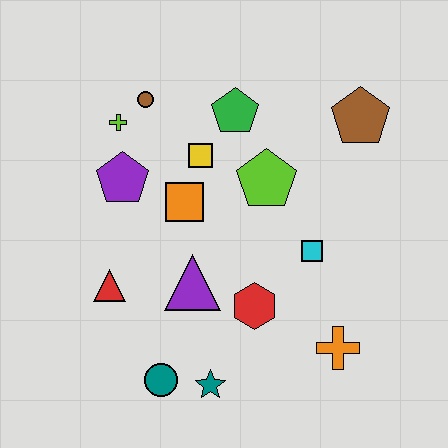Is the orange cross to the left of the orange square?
No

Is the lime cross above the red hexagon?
Yes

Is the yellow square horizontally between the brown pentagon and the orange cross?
No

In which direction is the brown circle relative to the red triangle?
The brown circle is above the red triangle.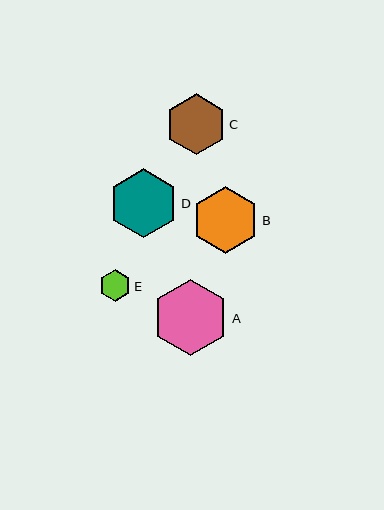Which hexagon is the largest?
Hexagon A is the largest with a size of approximately 77 pixels.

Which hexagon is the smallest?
Hexagon E is the smallest with a size of approximately 31 pixels.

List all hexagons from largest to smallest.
From largest to smallest: A, D, B, C, E.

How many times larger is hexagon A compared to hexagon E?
Hexagon A is approximately 2.4 times the size of hexagon E.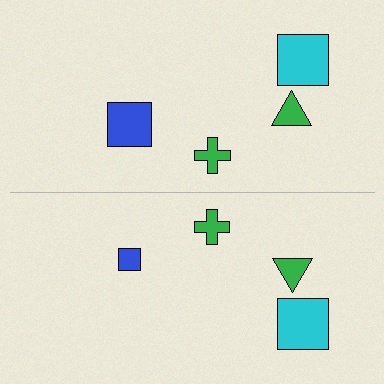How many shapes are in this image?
There are 8 shapes in this image.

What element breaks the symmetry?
The blue square on the bottom side has a different size than its mirror counterpart.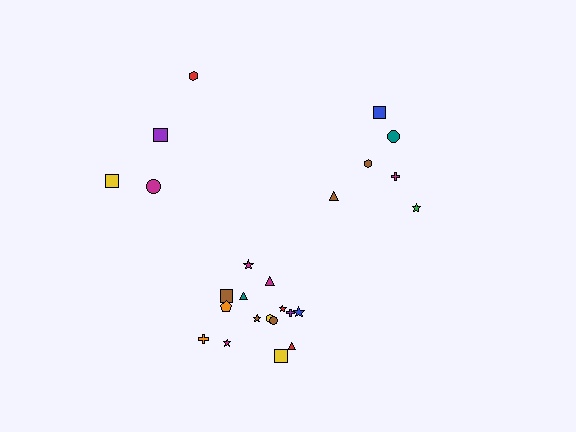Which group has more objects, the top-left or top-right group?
The top-right group.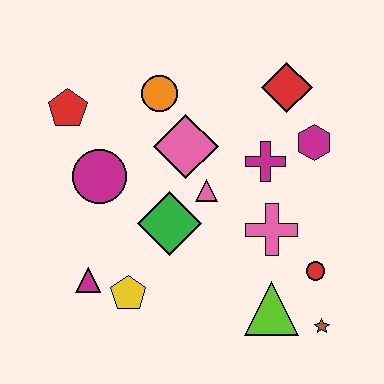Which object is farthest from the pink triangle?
The brown star is farthest from the pink triangle.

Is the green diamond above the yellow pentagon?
Yes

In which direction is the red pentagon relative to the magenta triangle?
The red pentagon is above the magenta triangle.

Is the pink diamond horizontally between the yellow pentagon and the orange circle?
No